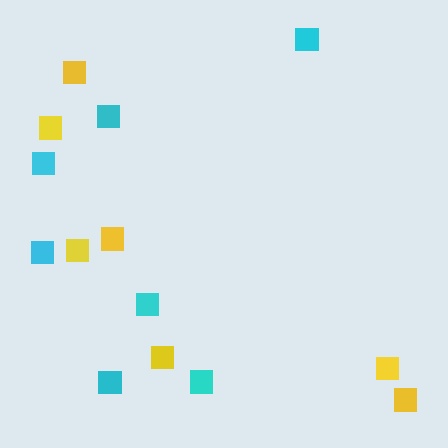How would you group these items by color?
There are 2 groups: one group of cyan squares (7) and one group of yellow squares (7).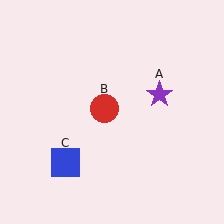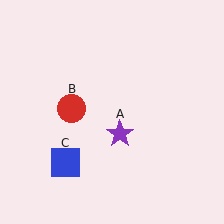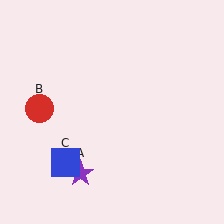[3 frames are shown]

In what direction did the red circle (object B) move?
The red circle (object B) moved left.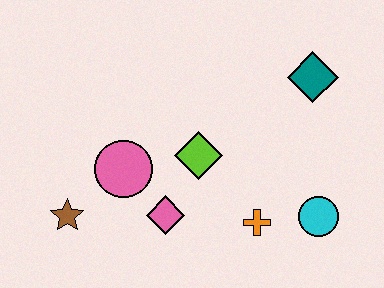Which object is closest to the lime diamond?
The pink diamond is closest to the lime diamond.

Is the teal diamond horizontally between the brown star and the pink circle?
No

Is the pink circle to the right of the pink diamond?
No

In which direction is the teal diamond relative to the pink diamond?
The teal diamond is to the right of the pink diamond.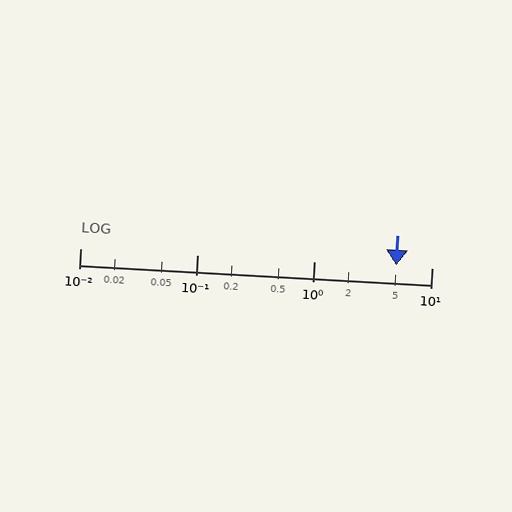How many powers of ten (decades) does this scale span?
The scale spans 3 decades, from 0.01 to 10.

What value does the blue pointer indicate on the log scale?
The pointer indicates approximately 5.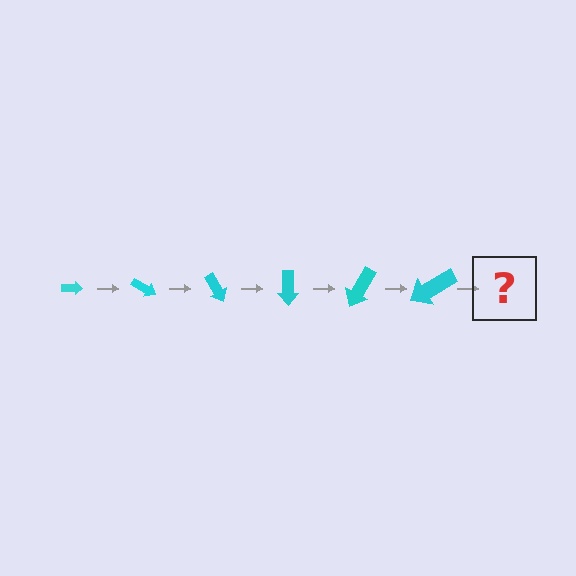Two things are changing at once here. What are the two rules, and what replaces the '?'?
The two rules are that the arrow grows larger each step and it rotates 30 degrees each step. The '?' should be an arrow, larger than the previous one and rotated 180 degrees from the start.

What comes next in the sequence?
The next element should be an arrow, larger than the previous one and rotated 180 degrees from the start.